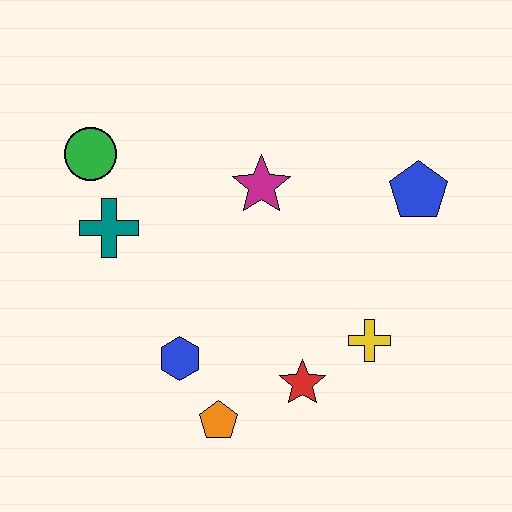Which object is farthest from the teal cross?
The blue pentagon is farthest from the teal cross.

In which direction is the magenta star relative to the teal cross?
The magenta star is to the right of the teal cross.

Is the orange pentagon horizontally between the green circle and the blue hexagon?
No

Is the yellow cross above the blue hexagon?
Yes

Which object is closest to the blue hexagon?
The orange pentagon is closest to the blue hexagon.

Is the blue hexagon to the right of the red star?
No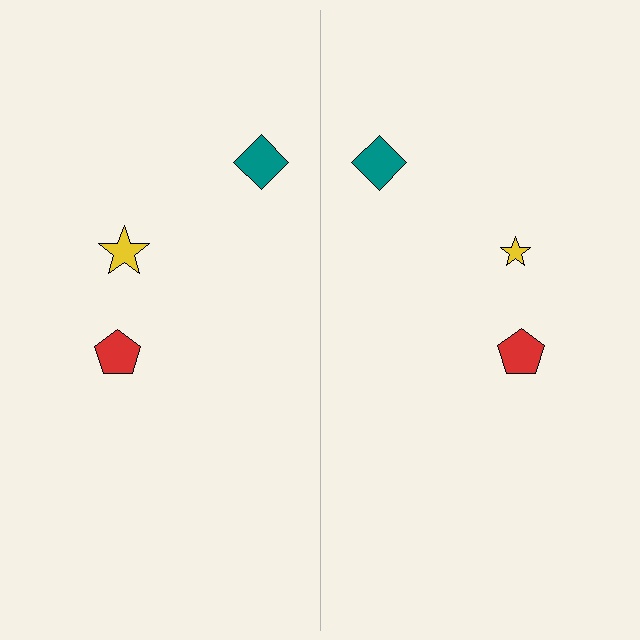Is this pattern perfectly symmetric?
No, the pattern is not perfectly symmetric. The yellow star on the right side has a different size than its mirror counterpart.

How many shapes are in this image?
There are 6 shapes in this image.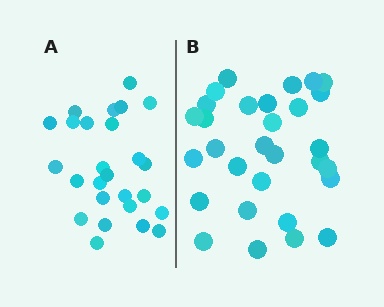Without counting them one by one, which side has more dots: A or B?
Region B (the right region) has more dots.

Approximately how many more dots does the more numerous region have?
Region B has about 4 more dots than region A.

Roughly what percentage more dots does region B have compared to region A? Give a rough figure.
About 15% more.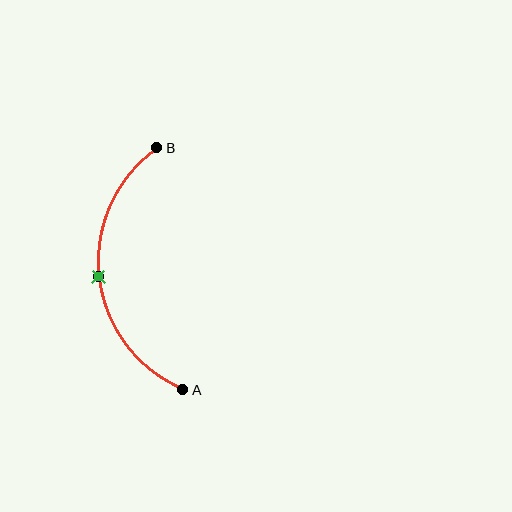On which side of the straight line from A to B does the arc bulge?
The arc bulges to the left of the straight line connecting A and B.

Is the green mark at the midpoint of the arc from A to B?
Yes. The green mark lies on the arc at equal arc-length from both A and B — it is the arc midpoint.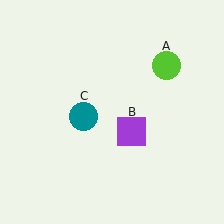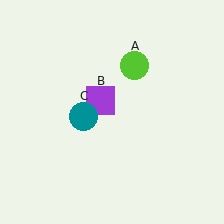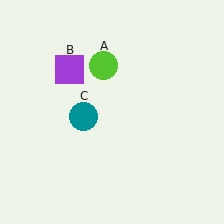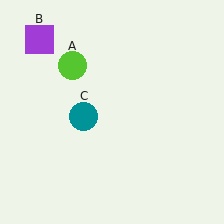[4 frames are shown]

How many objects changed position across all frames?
2 objects changed position: lime circle (object A), purple square (object B).